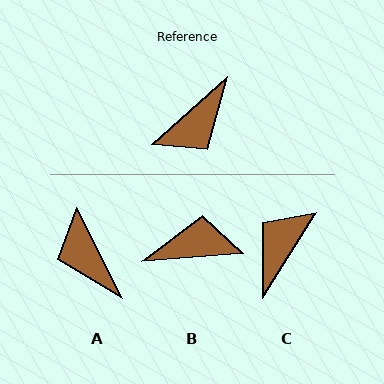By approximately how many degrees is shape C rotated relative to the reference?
Approximately 164 degrees clockwise.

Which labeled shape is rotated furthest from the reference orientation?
C, about 164 degrees away.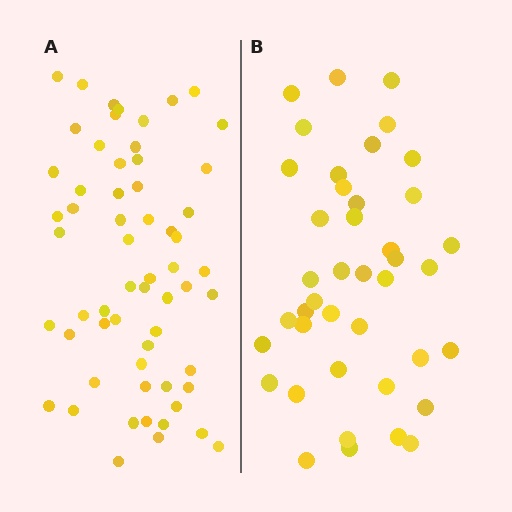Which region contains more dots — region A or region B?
Region A (the left region) has more dots.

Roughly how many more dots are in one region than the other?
Region A has approximately 20 more dots than region B.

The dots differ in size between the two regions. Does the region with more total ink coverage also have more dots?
No. Region B has more total ink coverage because its dots are larger, but region A actually contains more individual dots. Total area can be misleading — the number of items is what matters here.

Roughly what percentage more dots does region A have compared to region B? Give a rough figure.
About 45% more.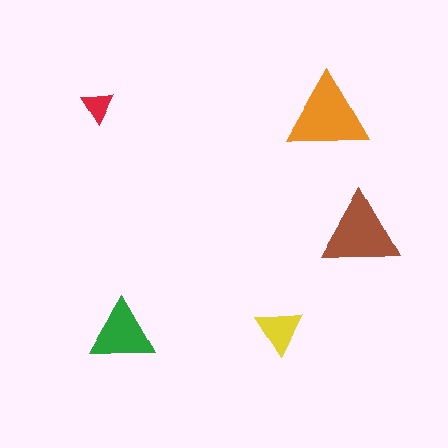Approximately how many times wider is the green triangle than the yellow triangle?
About 1.5 times wider.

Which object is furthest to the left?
The red triangle is leftmost.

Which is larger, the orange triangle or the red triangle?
The orange one.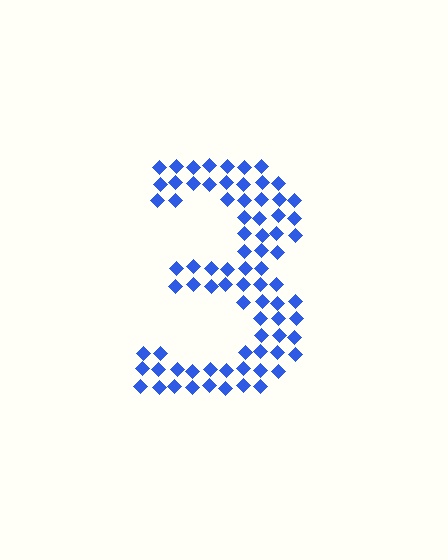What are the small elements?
The small elements are diamonds.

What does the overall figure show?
The overall figure shows the digit 3.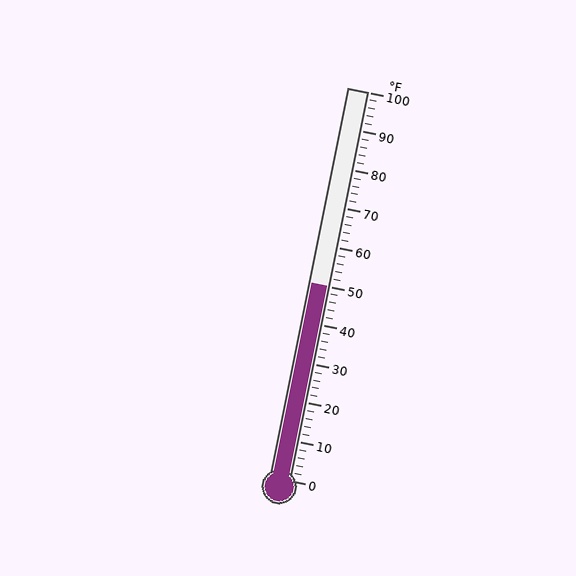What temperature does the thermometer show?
The thermometer shows approximately 50°F.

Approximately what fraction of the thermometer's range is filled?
The thermometer is filled to approximately 50% of its range.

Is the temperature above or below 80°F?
The temperature is below 80°F.